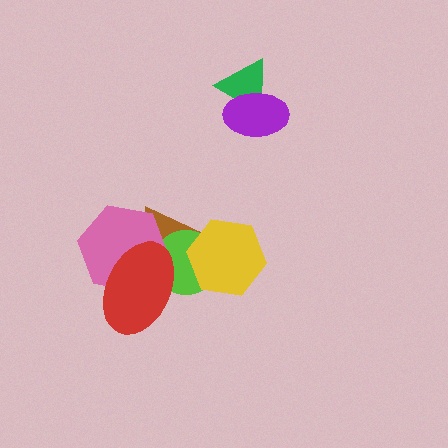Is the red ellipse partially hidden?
No, no other shape covers it.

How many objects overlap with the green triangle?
1 object overlaps with the green triangle.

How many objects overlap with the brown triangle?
4 objects overlap with the brown triangle.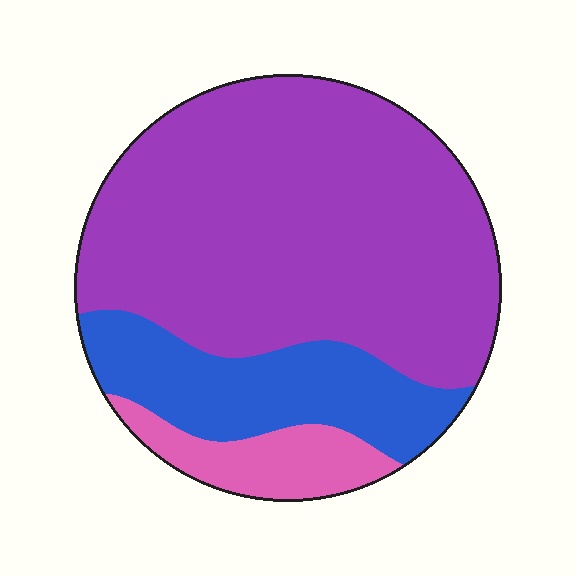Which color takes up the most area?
Purple, at roughly 70%.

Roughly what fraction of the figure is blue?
Blue takes up about one fifth (1/5) of the figure.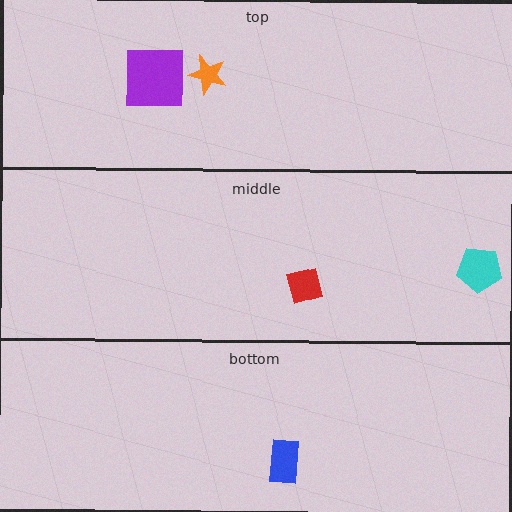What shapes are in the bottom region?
The blue rectangle.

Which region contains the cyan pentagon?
The middle region.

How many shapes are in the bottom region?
1.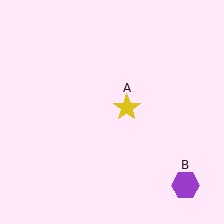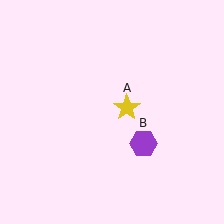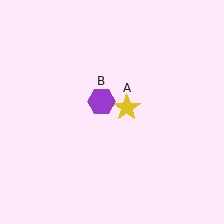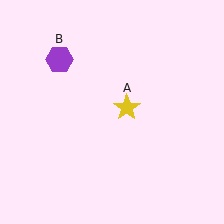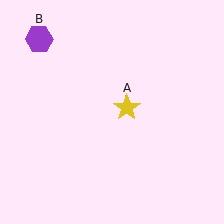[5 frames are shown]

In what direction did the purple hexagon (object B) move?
The purple hexagon (object B) moved up and to the left.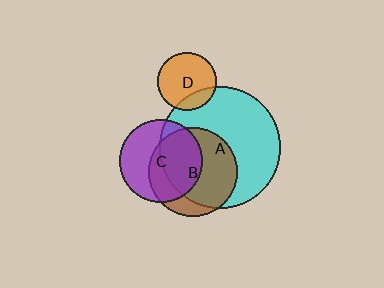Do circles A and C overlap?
Yes.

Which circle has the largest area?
Circle A (cyan).